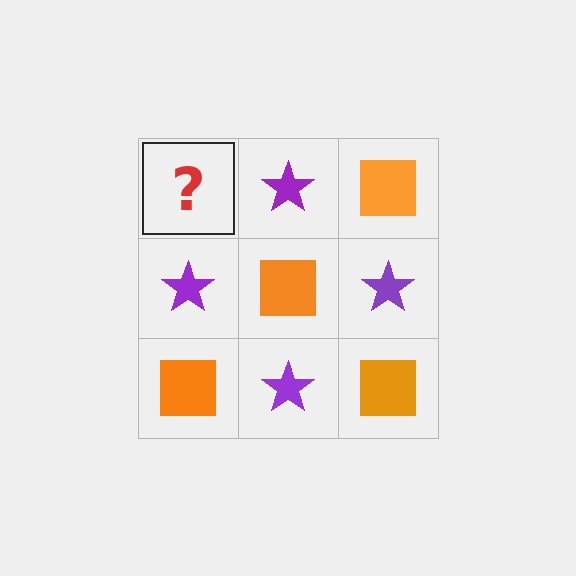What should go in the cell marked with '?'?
The missing cell should contain an orange square.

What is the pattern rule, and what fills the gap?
The rule is that it alternates orange square and purple star in a checkerboard pattern. The gap should be filled with an orange square.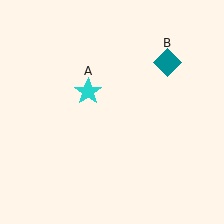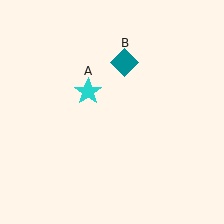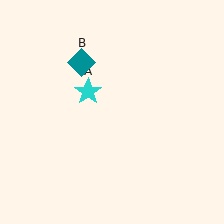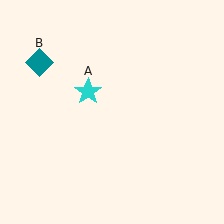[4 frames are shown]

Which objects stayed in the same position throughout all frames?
Cyan star (object A) remained stationary.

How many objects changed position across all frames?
1 object changed position: teal diamond (object B).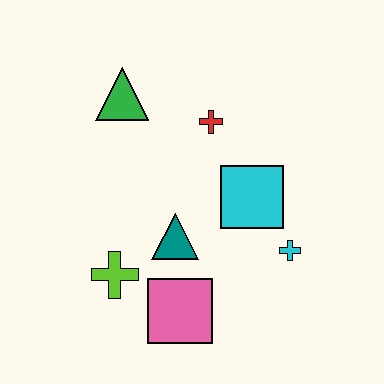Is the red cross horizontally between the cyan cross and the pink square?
Yes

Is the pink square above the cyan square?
No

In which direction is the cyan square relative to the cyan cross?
The cyan square is above the cyan cross.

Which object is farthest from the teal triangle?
The green triangle is farthest from the teal triangle.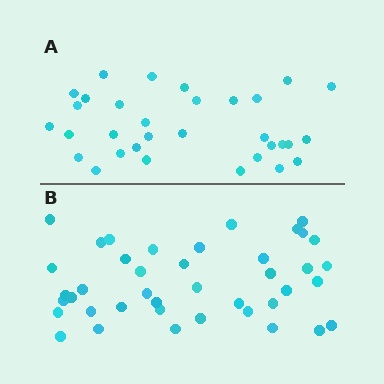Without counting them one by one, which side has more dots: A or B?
Region B (the bottom region) has more dots.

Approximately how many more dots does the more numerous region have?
Region B has roughly 8 or so more dots than region A.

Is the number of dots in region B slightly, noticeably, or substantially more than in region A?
Region B has noticeably more, but not dramatically so. The ratio is roughly 1.3 to 1.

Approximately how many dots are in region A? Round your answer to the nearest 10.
About 30 dots. (The exact count is 32, which rounds to 30.)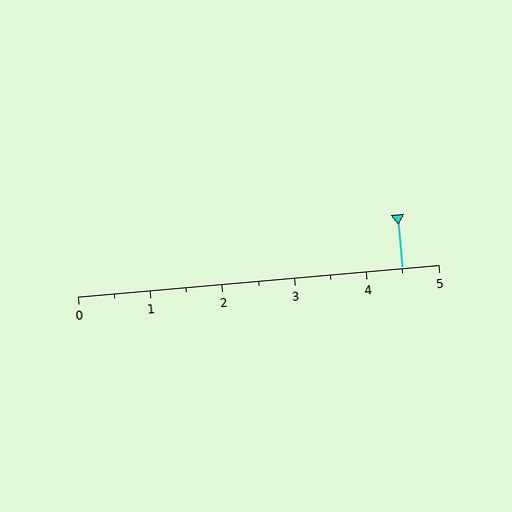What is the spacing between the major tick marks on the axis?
The major ticks are spaced 1 apart.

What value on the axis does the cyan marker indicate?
The marker indicates approximately 4.5.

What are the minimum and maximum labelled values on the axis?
The axis runs from 0 to 5.